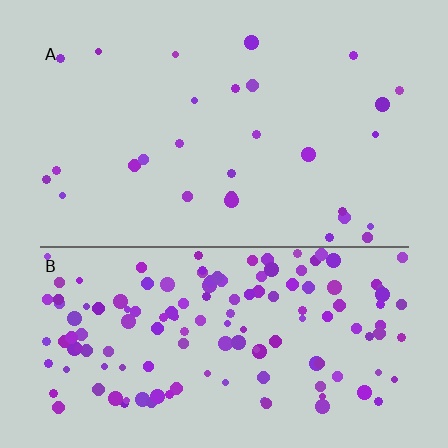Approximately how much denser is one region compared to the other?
Approximately 5.1× — region B over region A.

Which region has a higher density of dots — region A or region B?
B (the bottom).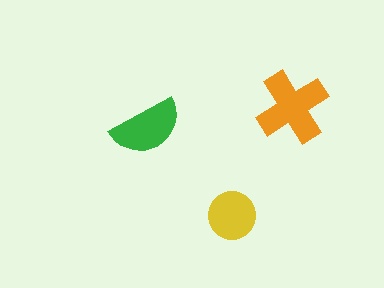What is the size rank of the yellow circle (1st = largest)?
3rd.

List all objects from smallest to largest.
The yellow circle, the green semicircle, the orange cross.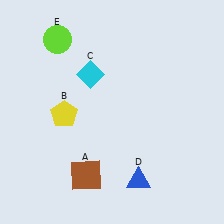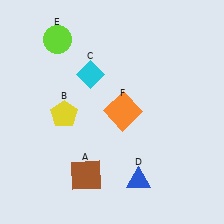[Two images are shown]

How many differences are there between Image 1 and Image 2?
There is 1 difference between the two images.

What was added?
An orange square (F) was added in Image 2.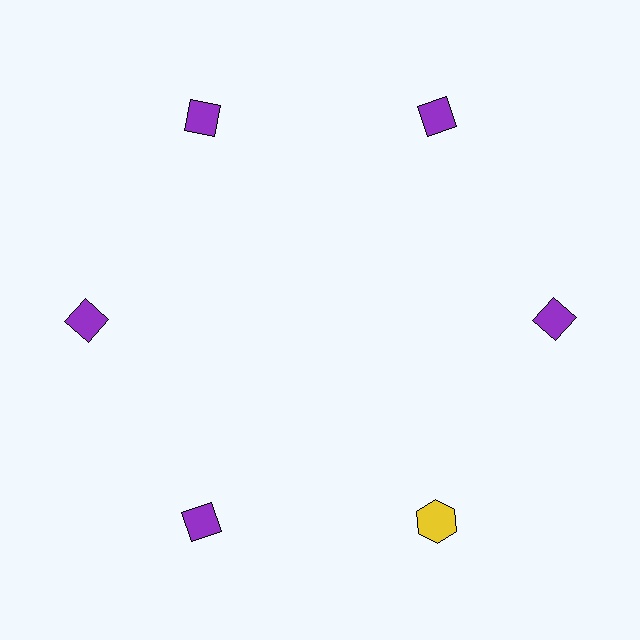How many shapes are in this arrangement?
There are 6 shapes arranged in a ring pattern.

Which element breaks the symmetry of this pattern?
The yellow hexagon at roughly the 5 o'clock position breaks the symmetry. All other shapes are purple diamonds.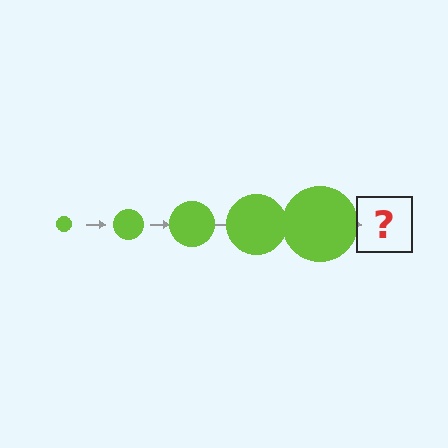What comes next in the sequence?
The next element should be a lime circle, larger than the previous one.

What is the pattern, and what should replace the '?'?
The pattern is that the circle gets progressively larger each step. The '?' should be a lime circle, larger than the previous one.